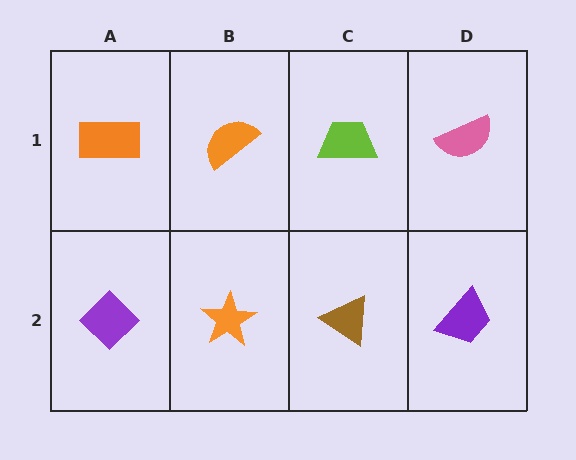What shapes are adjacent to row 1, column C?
A brown triangle (row 2, column C), an orange semicircle (row 1, column B), a pink semicircle (row 1, column D).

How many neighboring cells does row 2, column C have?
3.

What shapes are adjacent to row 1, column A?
A purple diamond (row 2, column A), an orange semicircle (row 1, column B).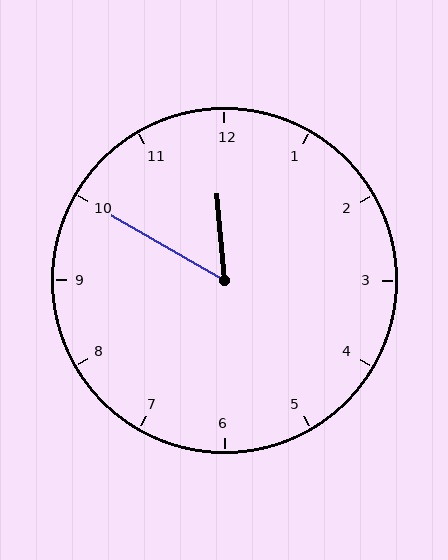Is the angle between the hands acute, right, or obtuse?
It is acute.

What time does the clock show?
11:50.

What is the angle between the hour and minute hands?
Approximately 55 degrees.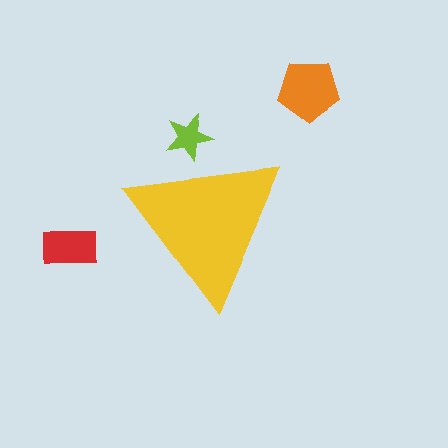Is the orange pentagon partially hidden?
No, the orange pentagon is fully visible.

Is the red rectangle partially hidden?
No, the red rectangle is fully visible.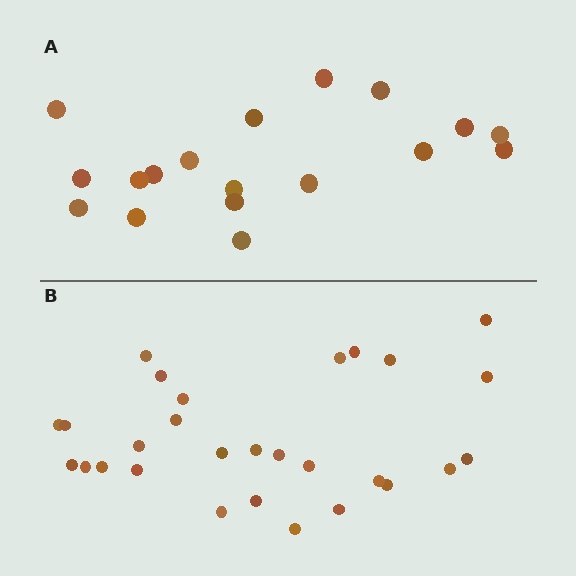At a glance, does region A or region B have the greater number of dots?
Region B (the bottom region) has more dots.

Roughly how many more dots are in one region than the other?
Region B has roughly 10 or so more dots than region A.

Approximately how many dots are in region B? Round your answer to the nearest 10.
About 30 dots. (The exact count is 28, which rounds to 30.)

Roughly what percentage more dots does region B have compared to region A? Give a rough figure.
About 55% more.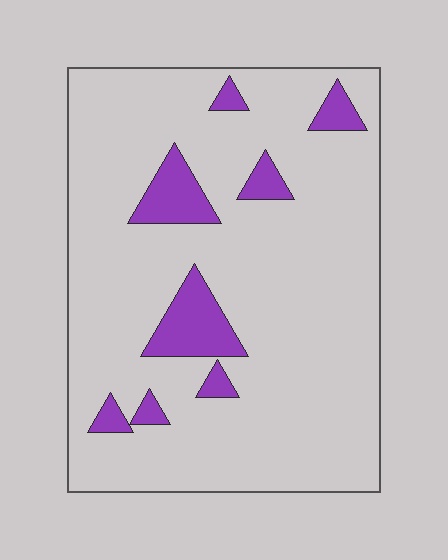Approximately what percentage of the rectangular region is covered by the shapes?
Approximately 10%.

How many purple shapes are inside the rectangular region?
8.